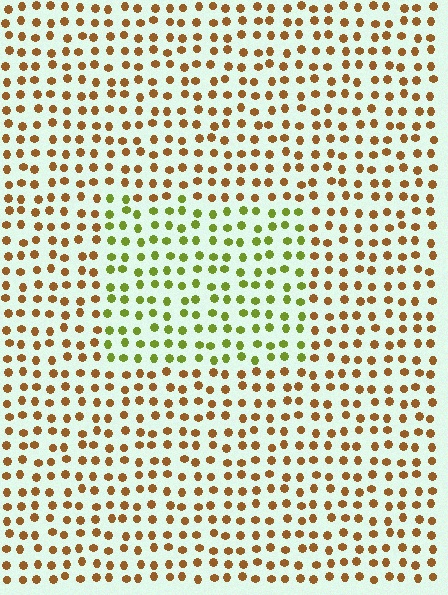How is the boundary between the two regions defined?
The boundary is defined purely by a slight shift in hue (about 52 degrees). Spacing, size, and orientation are identical on both sides.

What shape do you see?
I see a rectangle.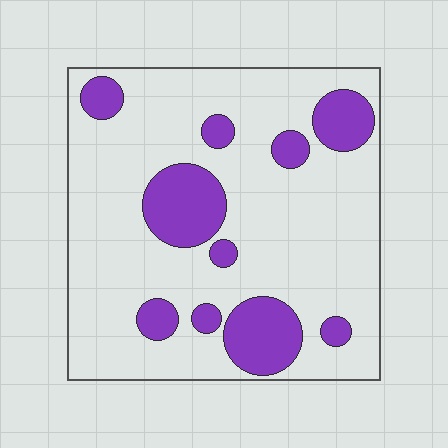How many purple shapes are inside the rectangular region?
10.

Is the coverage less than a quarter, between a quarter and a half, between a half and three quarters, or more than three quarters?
Less than a quarter.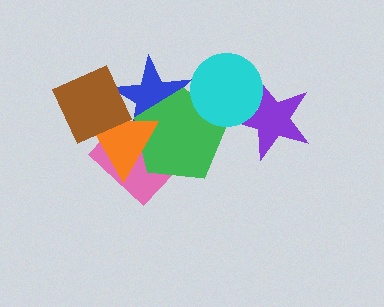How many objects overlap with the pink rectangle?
4 objects overlap with the pink rectangle.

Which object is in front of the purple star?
The cyan circle is in front of the purple star.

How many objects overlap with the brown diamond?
3 objects overlap with the brown diamond.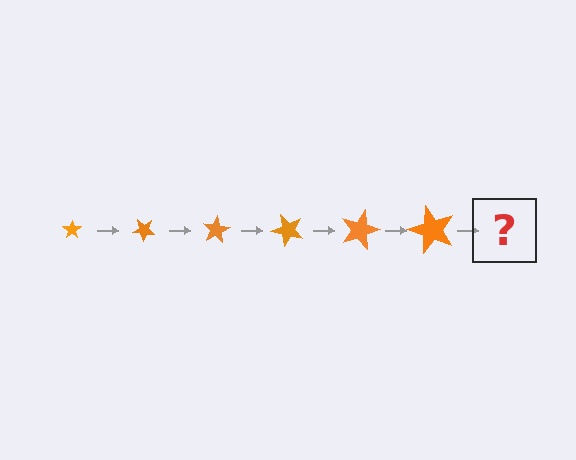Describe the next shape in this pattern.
It should be a star, larger than the previous one and rotated 240 degrees from the start.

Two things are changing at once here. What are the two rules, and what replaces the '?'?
The two rules are that the star grows larger each step and it rotates 40 degrees each step. The '?' should be a star, larger than the previous one and rotated 240 degrees from the start.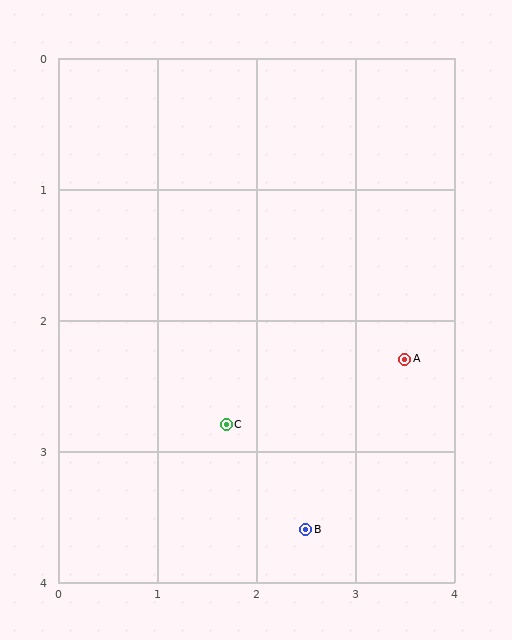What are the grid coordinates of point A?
Point A is at approximately (3.5, 2.3).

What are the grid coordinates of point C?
Point C is at approximately (1.7, 2.8).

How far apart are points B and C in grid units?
Points B and C are about 1.1 grid units apart.